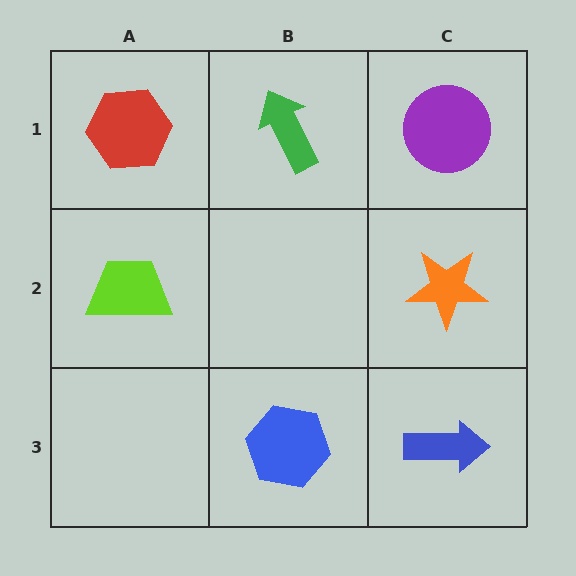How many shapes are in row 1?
3 shapes.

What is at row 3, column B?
A blue hexagon.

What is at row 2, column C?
An orange star.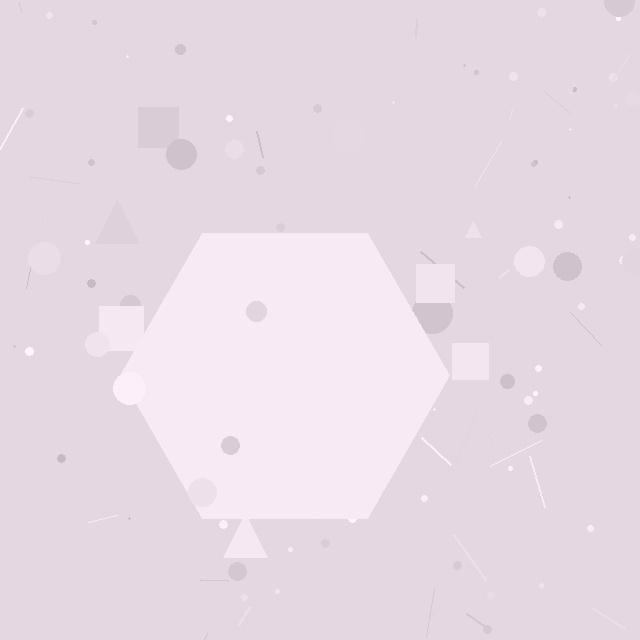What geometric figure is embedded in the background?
A hexagon is embedded in the background.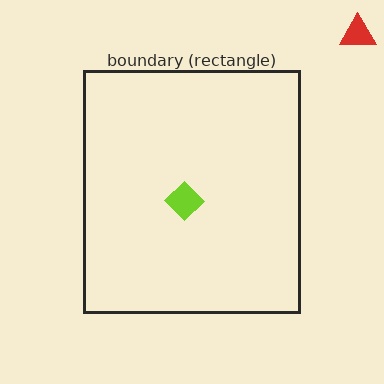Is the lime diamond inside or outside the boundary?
Inside.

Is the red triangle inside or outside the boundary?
Outside.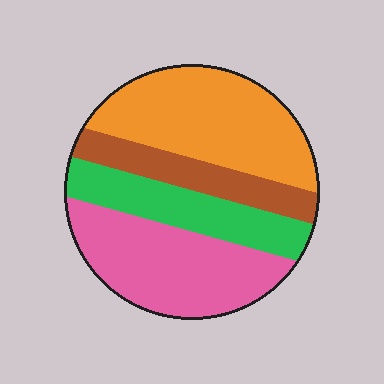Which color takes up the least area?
Brown, at roughly 15%.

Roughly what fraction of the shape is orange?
Orange covers around 35% of the shape.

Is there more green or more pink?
Pink.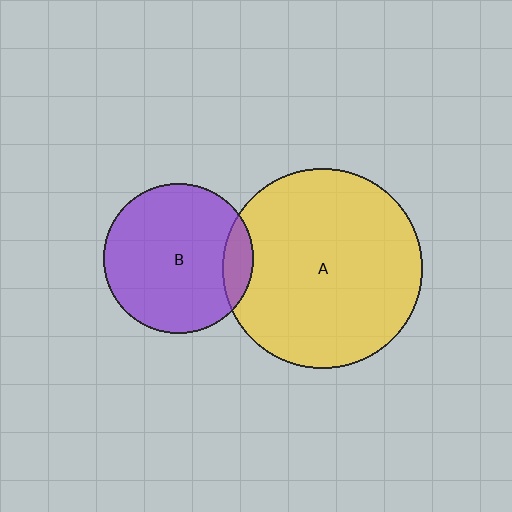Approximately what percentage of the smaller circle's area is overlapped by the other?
Approximately 10%.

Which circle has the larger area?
Circle A (yellow).